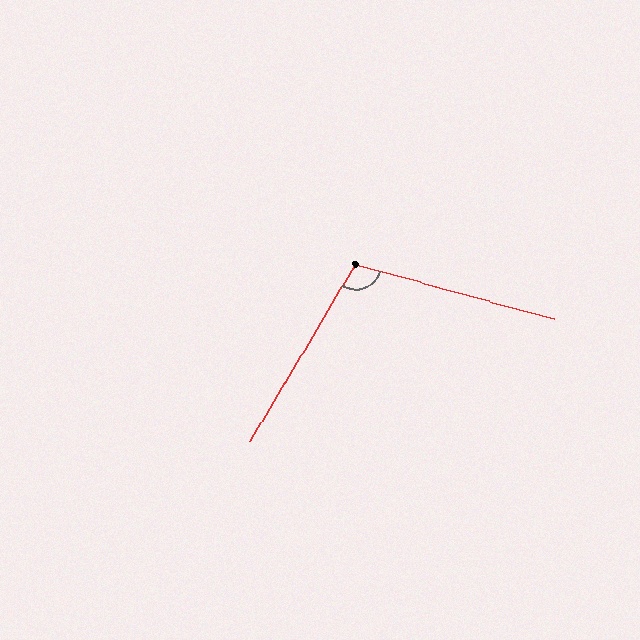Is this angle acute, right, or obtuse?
It is obtuse.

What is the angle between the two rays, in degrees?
Approximately 105 degrees.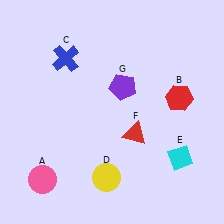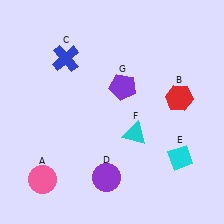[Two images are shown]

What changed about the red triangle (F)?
In Image 1, F is red. In Image 2, it changed to cyan.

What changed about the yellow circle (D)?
In Image 1, D is yellow. In Image 2, it changed to purple.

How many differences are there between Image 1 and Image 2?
There are 2 differences between the two images.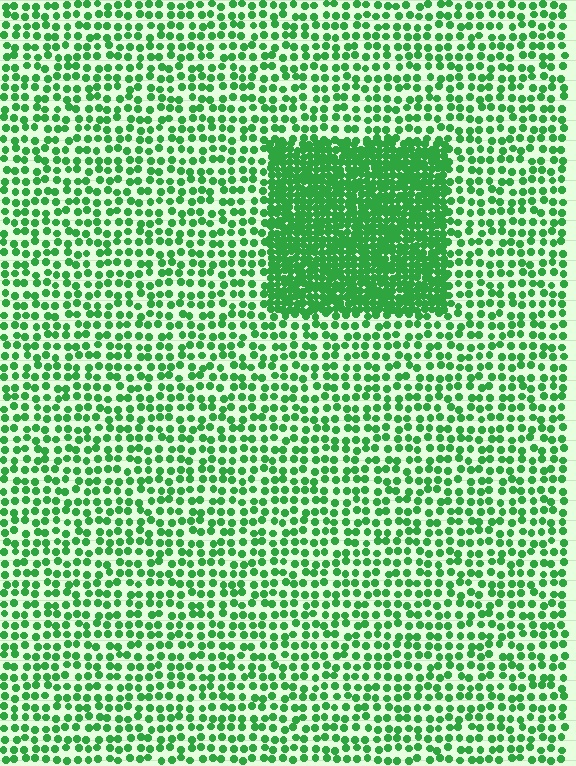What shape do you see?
I see a rectangle.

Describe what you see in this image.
The image contains small green elements arranged at two different densities. A rectangle-shaped region is visible where the elements are more densely packed than the surrounding area.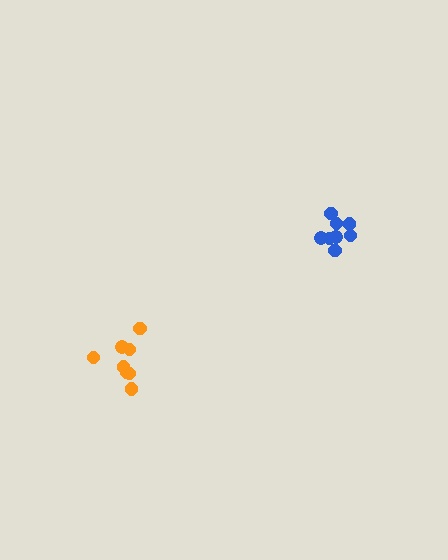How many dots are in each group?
Group 1: 8 dots, Group 2: 9 dots (17 total).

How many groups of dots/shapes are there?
There are 2 groups.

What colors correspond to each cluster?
The clusters are colored: blue, orange.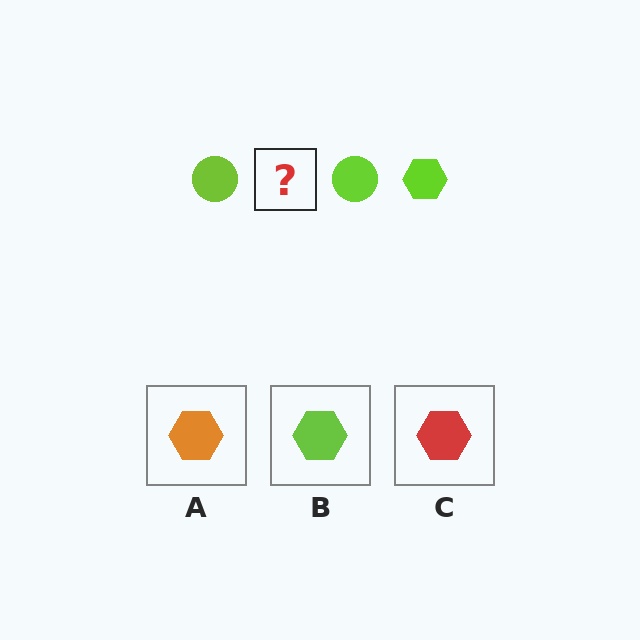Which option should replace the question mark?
Option B.